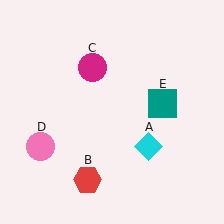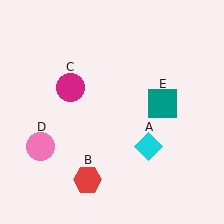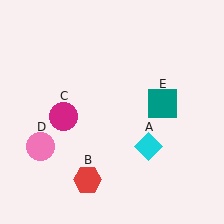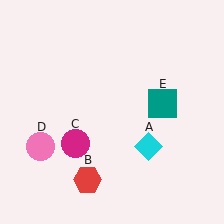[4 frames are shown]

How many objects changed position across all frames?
1 object changed position: magenta circle (object C).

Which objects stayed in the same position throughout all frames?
Cyan diamond (object A) and red hexagon (object B) and pink circle (object D) and teal square (object E) remained stationary.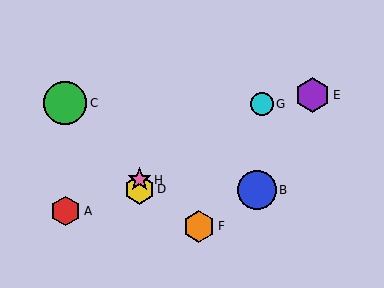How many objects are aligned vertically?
2 objects (D, H) are aligned vertically.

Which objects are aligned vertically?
Objects D, H are aligned vertically.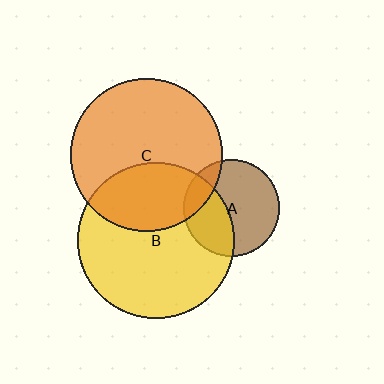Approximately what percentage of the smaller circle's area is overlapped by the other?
Approximately 15%.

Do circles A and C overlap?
Yes.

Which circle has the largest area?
Circle B (yellow).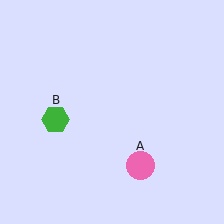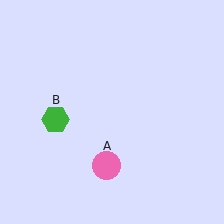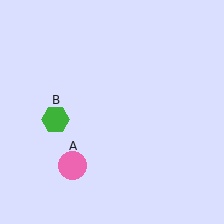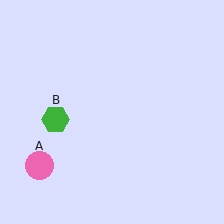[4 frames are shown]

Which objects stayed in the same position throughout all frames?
Green hexagon (object B) remained stationary.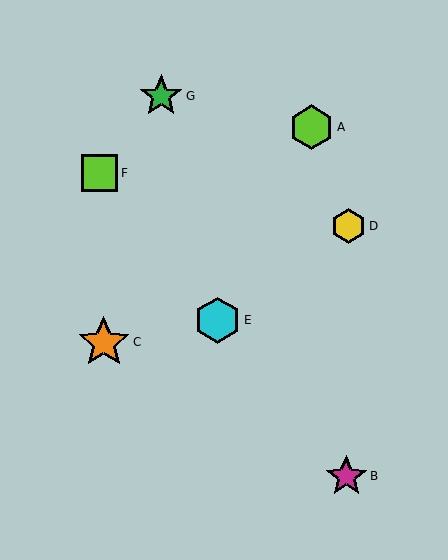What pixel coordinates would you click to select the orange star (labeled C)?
Click at (104, 342) to select the orange star C.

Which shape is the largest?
The orange star (labeled C) is the largest.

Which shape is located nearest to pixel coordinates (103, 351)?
The orange star (labeled C) at (104, 342) is nearest to that location.